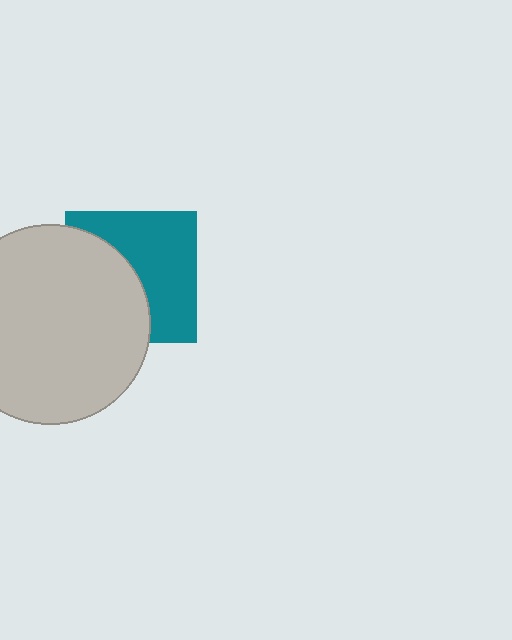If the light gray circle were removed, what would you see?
You would see the complete teal square.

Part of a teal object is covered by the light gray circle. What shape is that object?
It is a square.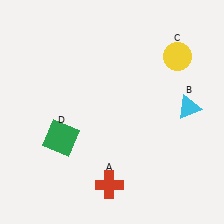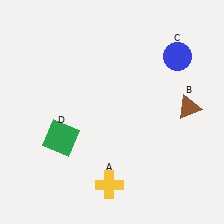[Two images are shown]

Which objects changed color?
A changed from red to yellow. B changed from cyan to brown. C changed from yellow to blue.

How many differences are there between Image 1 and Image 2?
There are 3 differences between the two images.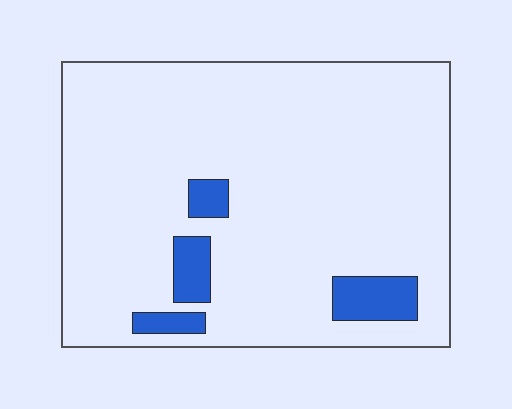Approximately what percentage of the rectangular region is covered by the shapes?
Approximately 10%.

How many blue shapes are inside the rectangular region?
4.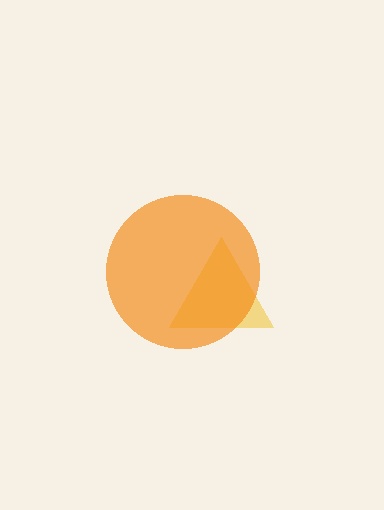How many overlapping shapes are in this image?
There are 2 overlapping shapes in the image.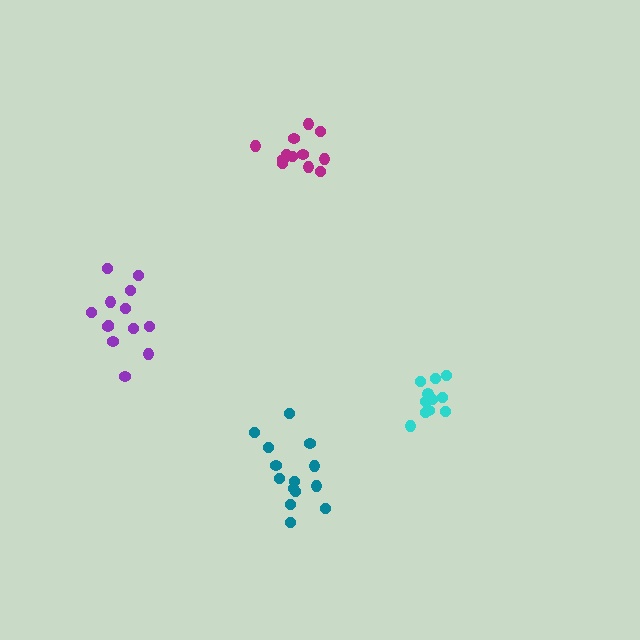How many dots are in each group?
Group 1: 11 dots, Group 2: 13 dots, Group 3: 12 dots, Group 4: 14 dots (50 total).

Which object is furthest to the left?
The purple cluster is leftmost.